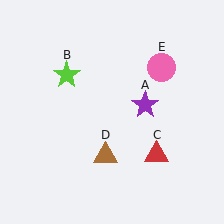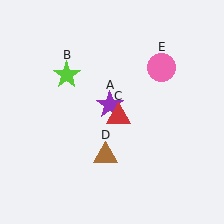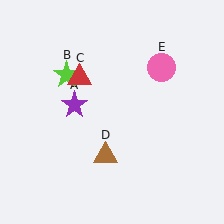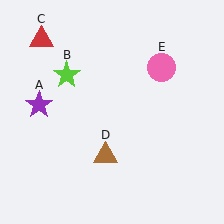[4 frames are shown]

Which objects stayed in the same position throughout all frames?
Lime star (object B) and brown triangle (object D) and pink circle (object E) remained stationary.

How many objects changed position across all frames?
2 objects changed position: purple star (object A), red triangle (object C).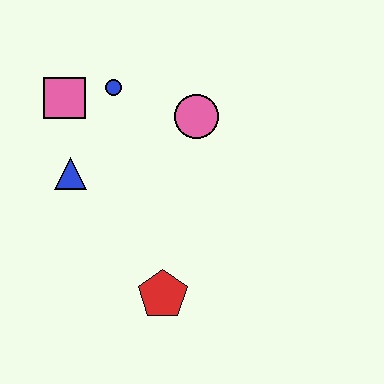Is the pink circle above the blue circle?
No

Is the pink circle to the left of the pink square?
No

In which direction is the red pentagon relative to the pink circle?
The red pentagon is below the pink circle.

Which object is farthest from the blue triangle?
The red pentagon is farthest from the blue triangle.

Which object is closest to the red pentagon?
The blue triangle is closest to the red pentagon.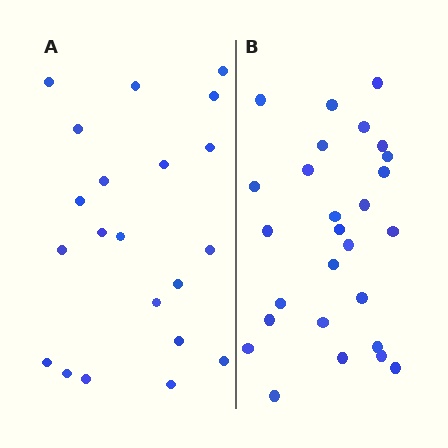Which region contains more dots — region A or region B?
Region B (the right region) has more dots.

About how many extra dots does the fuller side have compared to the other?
Region B has about 6 more dots than region A.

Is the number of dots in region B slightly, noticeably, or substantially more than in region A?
Region B has noticeably more, but not dramatically so. The ratio is roughly 1.3 to 1.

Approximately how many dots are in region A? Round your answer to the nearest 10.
About 20 dots. (The exact count is 21, which rounds to 20.)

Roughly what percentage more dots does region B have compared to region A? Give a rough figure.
About 30% more.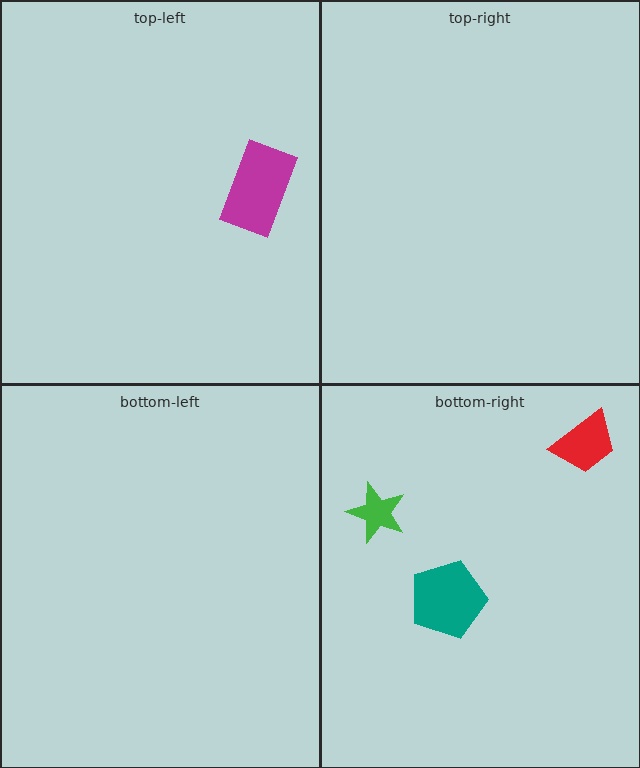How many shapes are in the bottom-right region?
3.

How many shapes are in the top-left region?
1.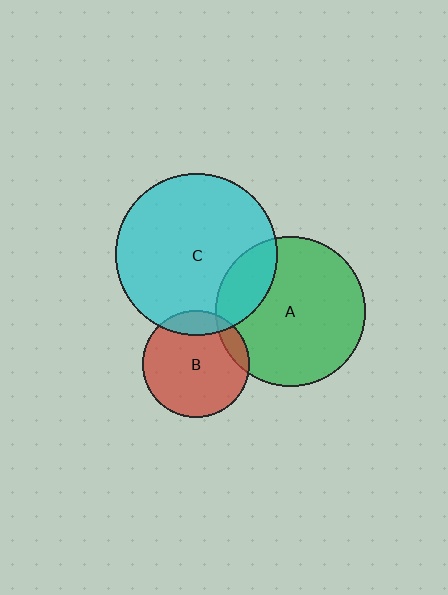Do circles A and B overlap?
Yes.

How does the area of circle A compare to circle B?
Approximately 2.0 times.